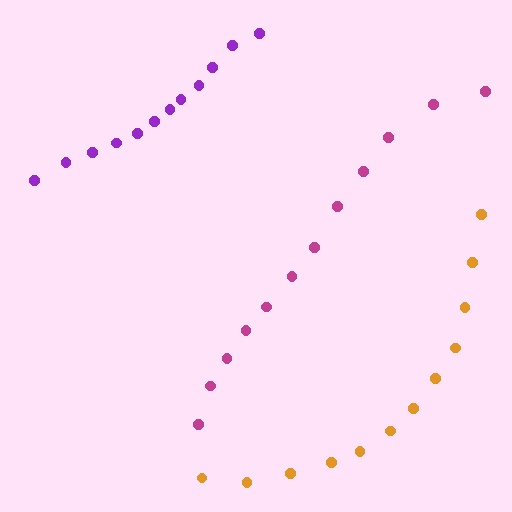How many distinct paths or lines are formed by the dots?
There are 3 distinct paths.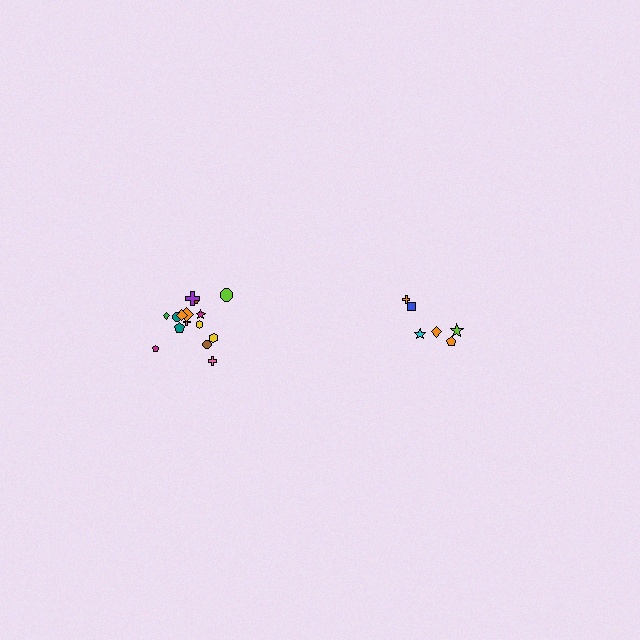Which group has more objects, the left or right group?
The left group.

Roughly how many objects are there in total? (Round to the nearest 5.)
Roughly 20 objects in total.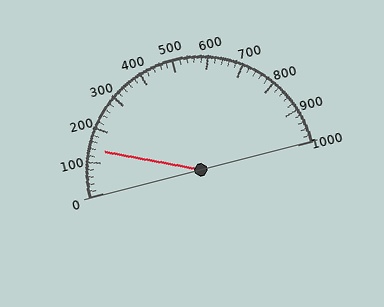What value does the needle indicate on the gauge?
The needle indicates approximately 140.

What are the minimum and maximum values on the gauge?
The gauge ranges from 0 to 1000.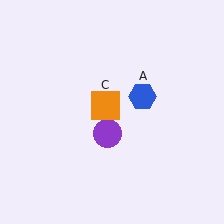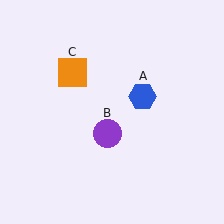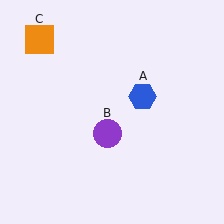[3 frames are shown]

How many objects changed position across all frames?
1 object changed position: orange square (object C).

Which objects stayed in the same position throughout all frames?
Blue hexagon (object A) and purple circle (object B) remained stationary.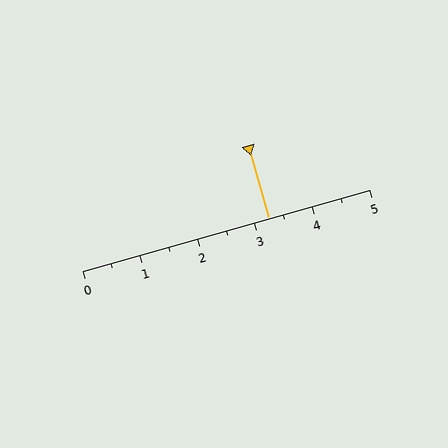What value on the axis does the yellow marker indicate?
The marker indicates approximately 3.2.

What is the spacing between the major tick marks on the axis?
The major ticks are spaced 1 apart.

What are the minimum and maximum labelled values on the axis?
The axis runs from 0 to 5.